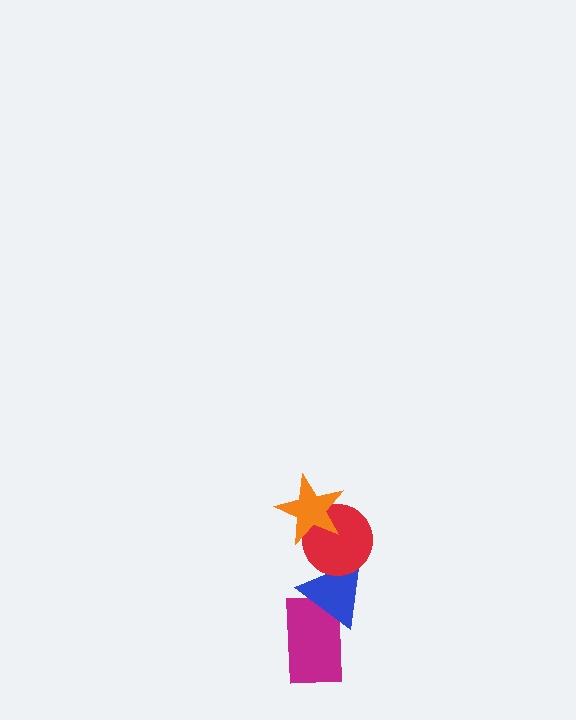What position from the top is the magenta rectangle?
The magenta rectangle is 4th from the top.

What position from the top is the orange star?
The orange star is 1st from the top.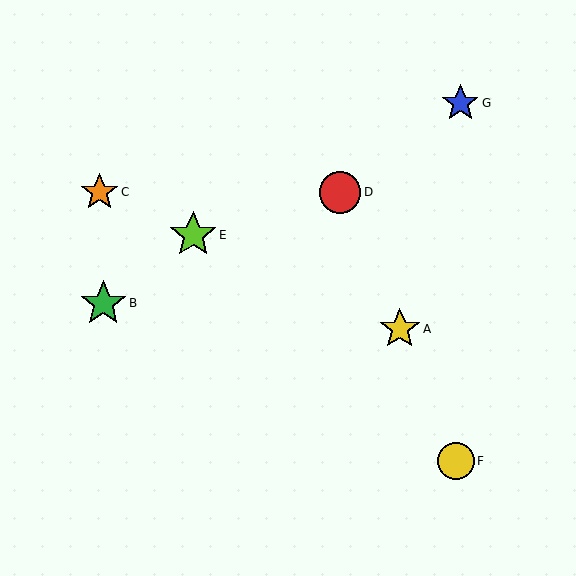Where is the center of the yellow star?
The center of the yellow star is at (400, 329).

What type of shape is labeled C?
Shape C is an orange star.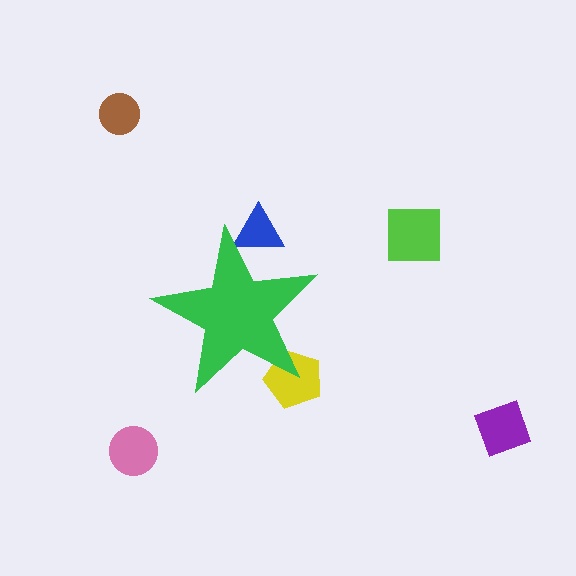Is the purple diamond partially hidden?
No, the purple diamond is fully visible.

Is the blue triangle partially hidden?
Yes, the blue triangle is partially hidden behind the green star.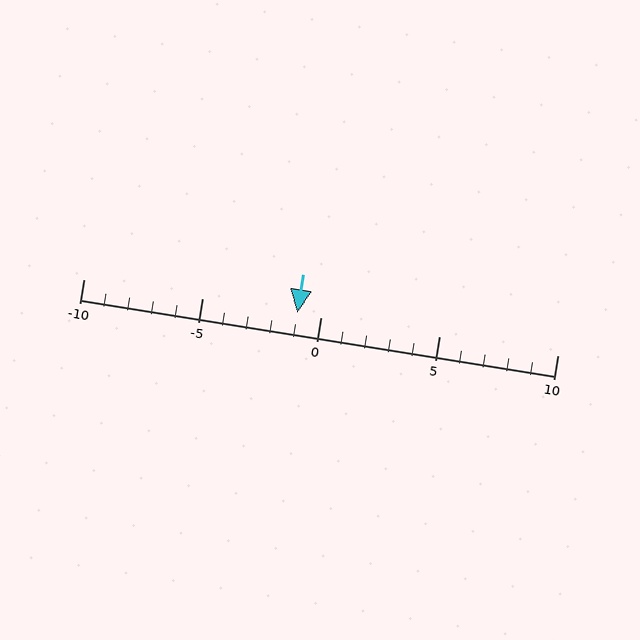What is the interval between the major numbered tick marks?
The major tick marks are spaced 5 units apart.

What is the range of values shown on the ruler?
The ruler shows values from -10 to 10.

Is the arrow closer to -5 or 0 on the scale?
The arrow is closer to 0.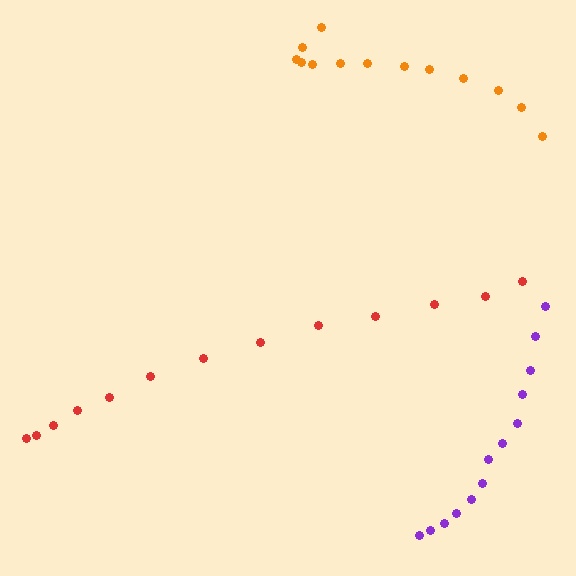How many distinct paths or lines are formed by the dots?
There are 3 distinct paths.